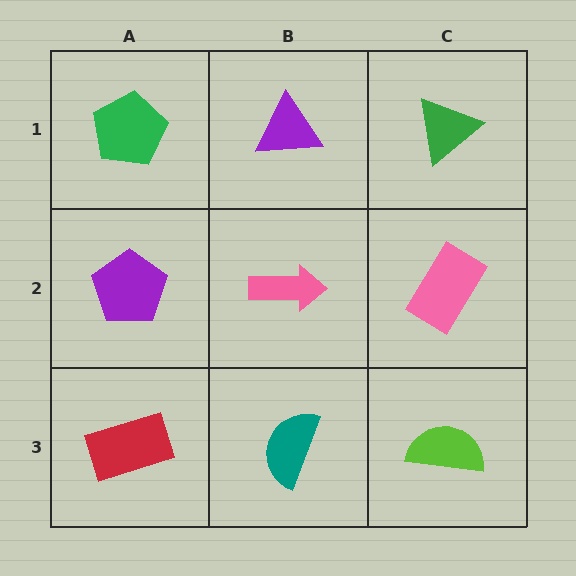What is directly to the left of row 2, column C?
A pink arrow.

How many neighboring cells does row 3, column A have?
2.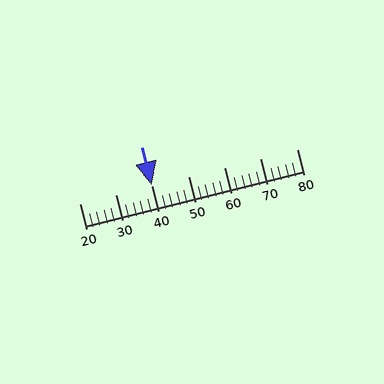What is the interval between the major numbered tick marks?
The major tick marks are spaced 10 units apart.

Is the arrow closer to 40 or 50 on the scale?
The arrow is closer to 40.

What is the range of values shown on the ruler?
The ruler shows values from 20 to 80.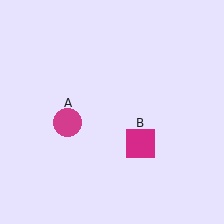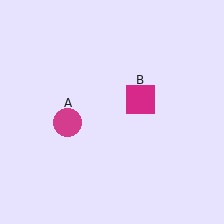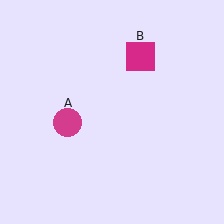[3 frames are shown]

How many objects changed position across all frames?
1 object changed position: magenta square (object B).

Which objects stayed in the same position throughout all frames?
Magenta circle (object A) remained stationary.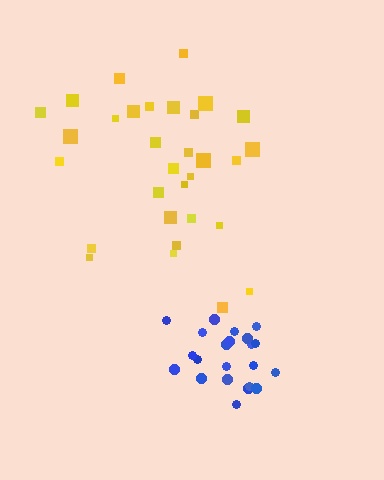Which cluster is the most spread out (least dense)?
Yellow.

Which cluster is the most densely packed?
Blue.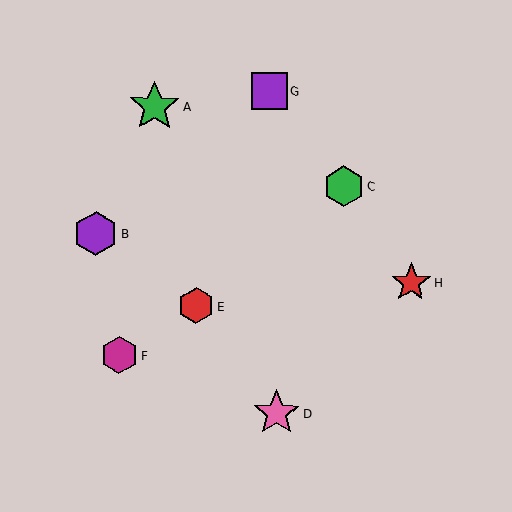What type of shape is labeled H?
Shape H is a red star.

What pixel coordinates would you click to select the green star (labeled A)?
Click at (155, 106) to select the green star A.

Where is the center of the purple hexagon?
The center of the purple hexagon is at (96, 234).